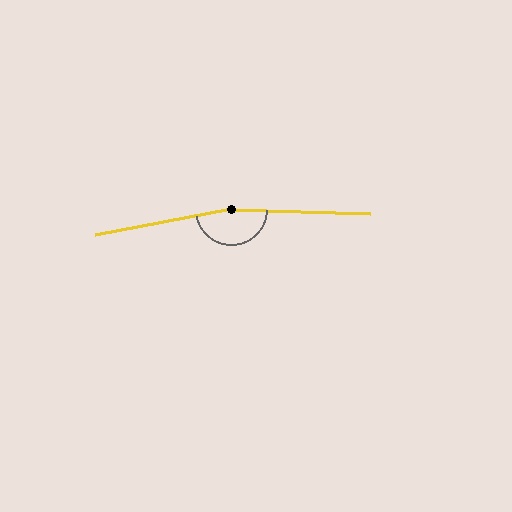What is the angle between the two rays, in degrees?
Approximately 168 degrees.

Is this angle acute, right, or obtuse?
It is obtuse.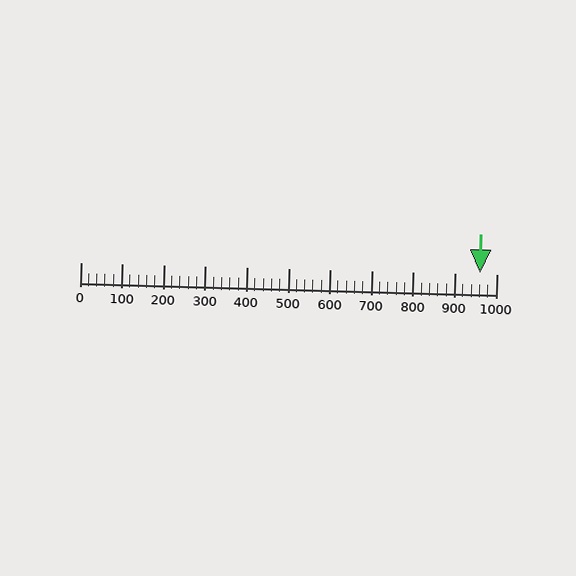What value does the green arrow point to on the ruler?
The green arrow points to approximately 960.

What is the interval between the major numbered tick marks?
The major tick marks are spaced 100 units apart.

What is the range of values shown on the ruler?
The ruler shows values from 0 to 1000.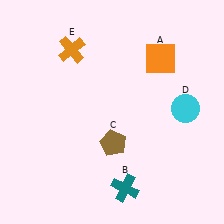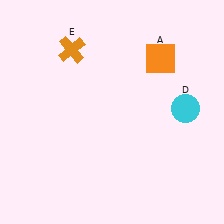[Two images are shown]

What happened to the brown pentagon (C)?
The brown pentagon (C) was removed in Image 2. It was in the bottom-right area of Image 1.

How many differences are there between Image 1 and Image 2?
There are 2 differences between the two images.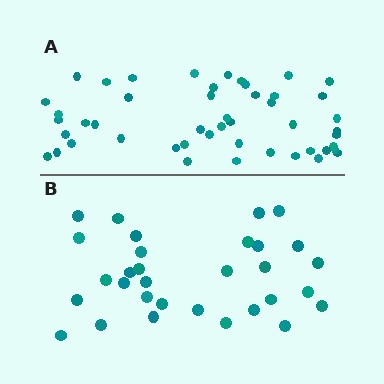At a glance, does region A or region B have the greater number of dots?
Region A (the top region) has more dots.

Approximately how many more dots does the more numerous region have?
Region A has approximately 15 more dots than region B.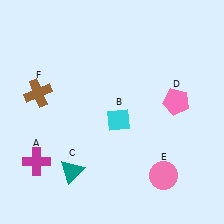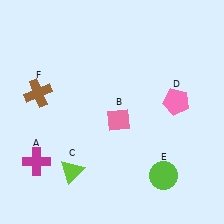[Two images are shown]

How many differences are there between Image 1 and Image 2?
There are 3 differences between the two images.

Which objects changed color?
B changed from cyan to pink. C changed from teal to lime. E changed from pink to lime.